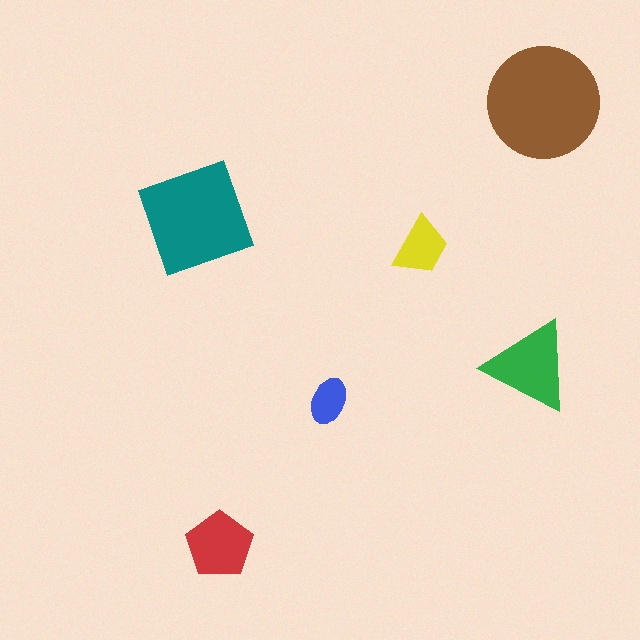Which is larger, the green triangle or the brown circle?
The brown circle.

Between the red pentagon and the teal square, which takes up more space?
The teal square.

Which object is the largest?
The brown circle.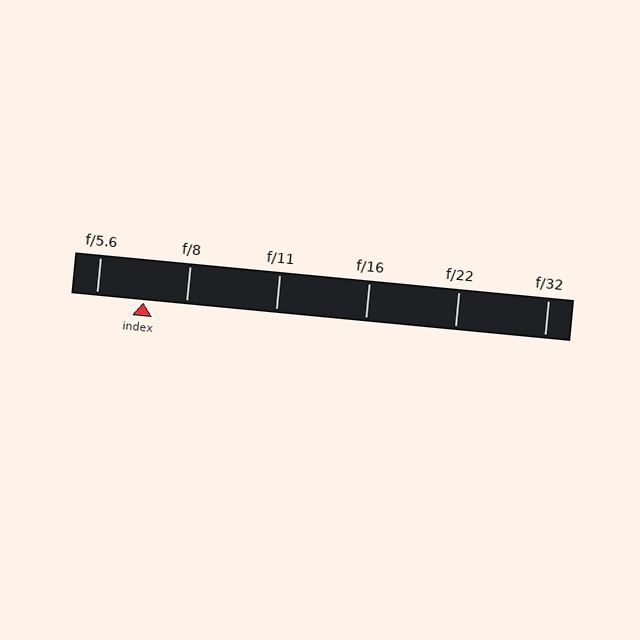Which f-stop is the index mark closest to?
The index mark is closest to f/8.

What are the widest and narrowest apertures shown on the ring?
The widest aperture shown is f/5.6 and the narrowest is f/32.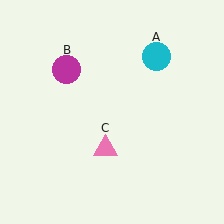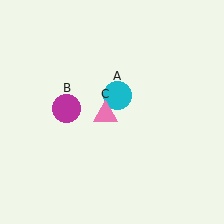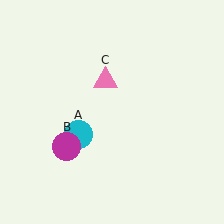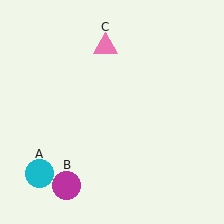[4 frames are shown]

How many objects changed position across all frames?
3 objects changed position: cyan circle (object A), magenta circle (object B), pink triangle (object C).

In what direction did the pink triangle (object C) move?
The pink triangle (object C) moved up.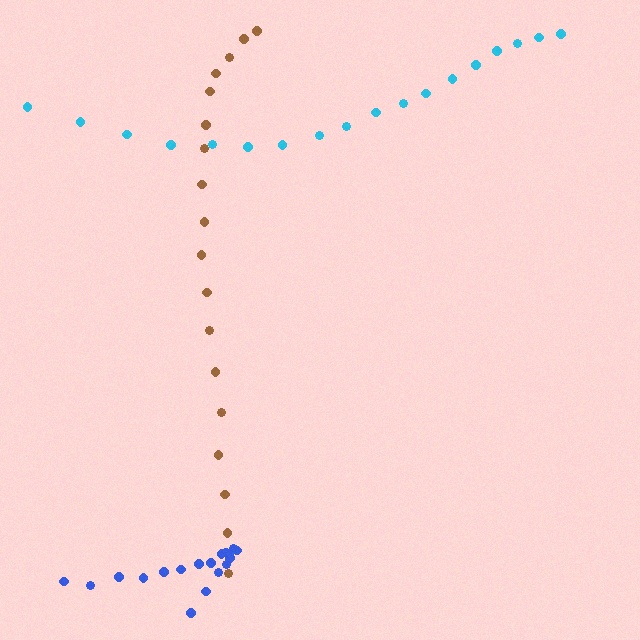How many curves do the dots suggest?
There are 3 distinct paths.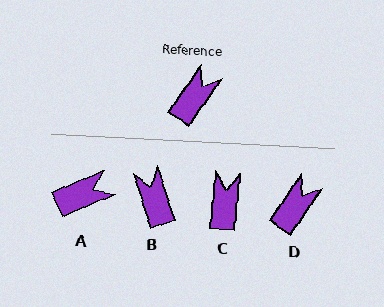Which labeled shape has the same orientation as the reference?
D.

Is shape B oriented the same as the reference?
No, it is off by about 53 degrees.